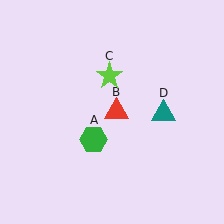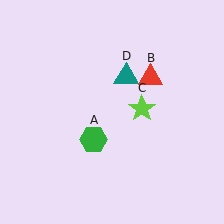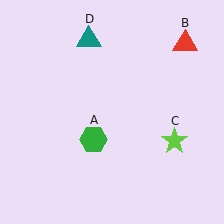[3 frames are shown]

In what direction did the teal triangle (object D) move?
The teal triangle (object D) moved up and to the left.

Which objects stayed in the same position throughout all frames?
Green hexagon (object A) remained stationary.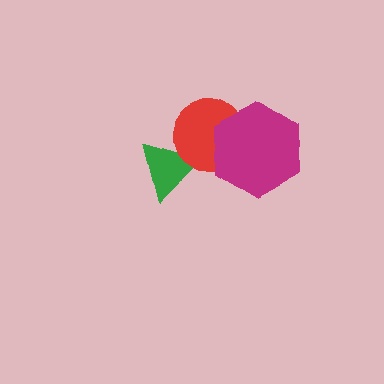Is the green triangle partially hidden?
Yes, it is partially covered by another shape.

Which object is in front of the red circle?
The magenta hexagon is in front of the red circle.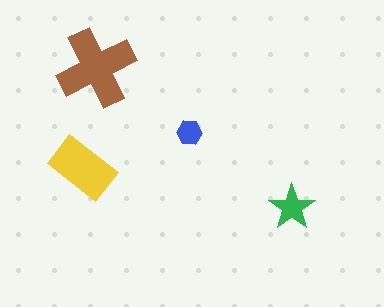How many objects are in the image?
There are 4 objects in the image.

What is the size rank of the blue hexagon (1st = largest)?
4th.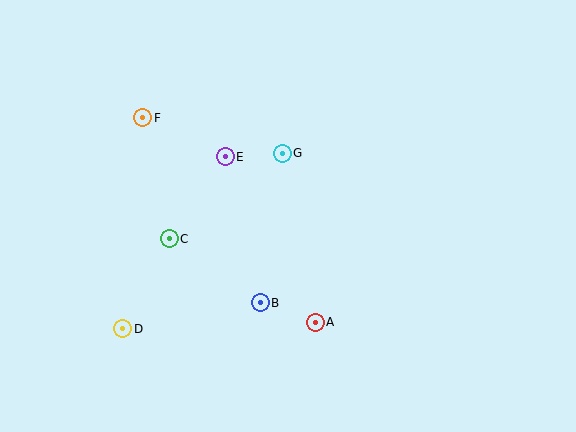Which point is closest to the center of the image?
Point G at (282, 153) is closest to the center.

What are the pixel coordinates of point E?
Point E is at (225, 157).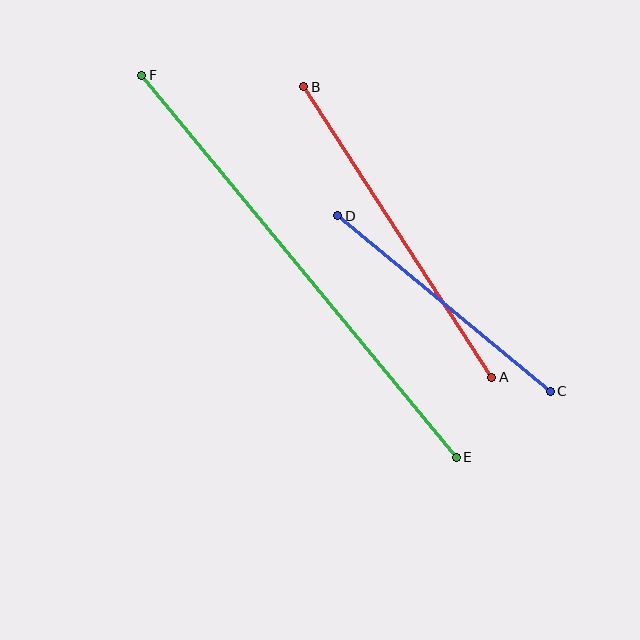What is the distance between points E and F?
The distance is approximately 495 pixels.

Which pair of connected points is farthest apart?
Points E and F are farthest apart.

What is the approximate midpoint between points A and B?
The midpoint is at approximately (398, 232) pixels.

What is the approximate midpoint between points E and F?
The midpoint is at approximately (299, 266) pixels.